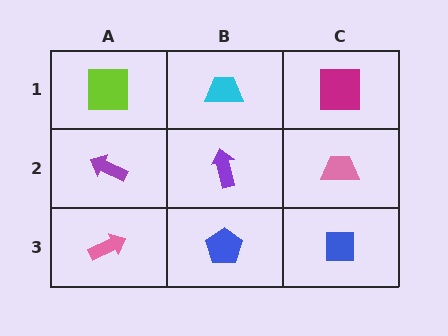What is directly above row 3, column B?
A purple arrow.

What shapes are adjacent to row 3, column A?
A purple arrow (row 2, column A), a blue pentagon (row 3, column B).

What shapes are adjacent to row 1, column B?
A purple arrow (row 2, column B), a lime square (row 1, column A), a magenta square (row 1, column C).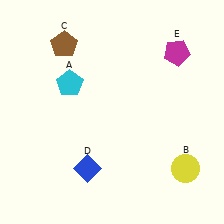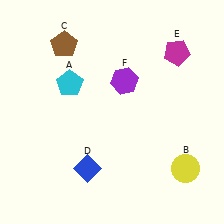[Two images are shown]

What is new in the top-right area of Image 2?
A purple hexagon (F) was added in the top-right area of Image 2.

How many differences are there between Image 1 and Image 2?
There is 1 difference between the two images.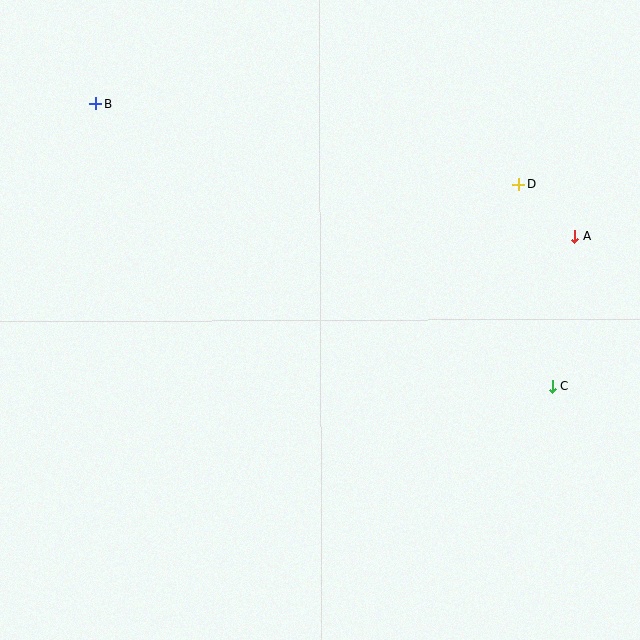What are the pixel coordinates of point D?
Point D is at (519, 184).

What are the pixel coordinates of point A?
Point A is at (574, 236).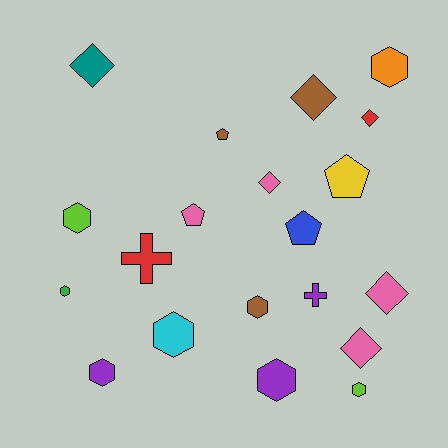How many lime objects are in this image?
There are 2 lime objects.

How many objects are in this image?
There are 20 objects.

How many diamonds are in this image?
There are 6 diamonds.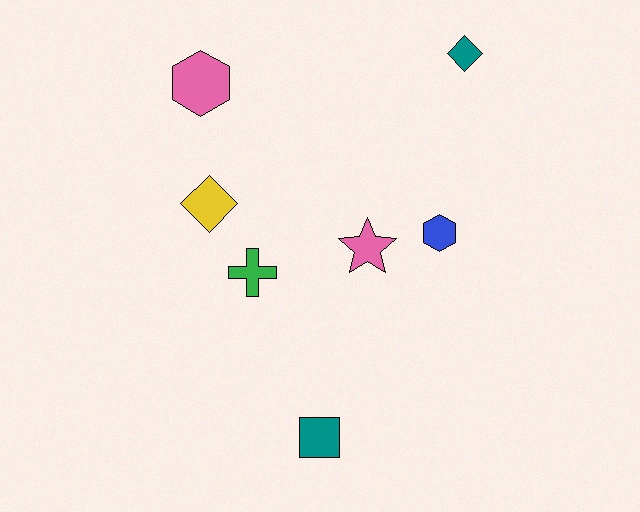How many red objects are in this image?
There are no red objects.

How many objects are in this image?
There are 7 objects.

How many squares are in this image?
There is 1 square.